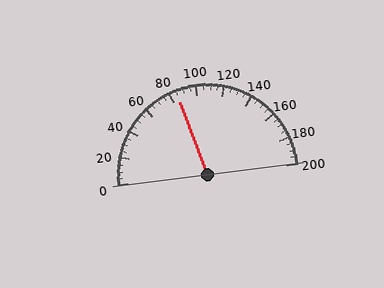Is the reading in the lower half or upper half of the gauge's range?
The reading is in the lower half of the range (0 to 200).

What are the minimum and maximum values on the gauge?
The gauge ranges from 0 to 200.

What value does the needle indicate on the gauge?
The needle indicates approximately 85.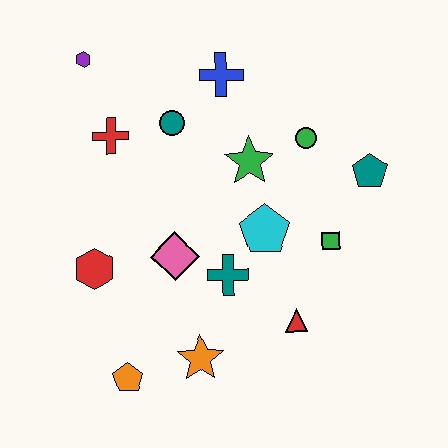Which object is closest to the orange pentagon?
The orange star is closest to the orange pentagon.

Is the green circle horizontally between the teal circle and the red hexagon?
No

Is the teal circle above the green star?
Yes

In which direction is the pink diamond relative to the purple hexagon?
The pink diamond is below the purple hexagon.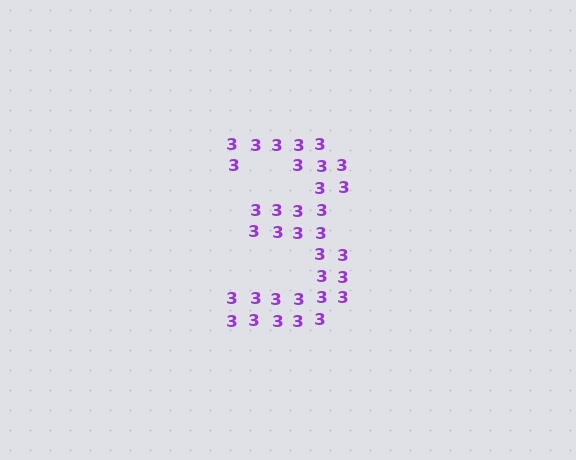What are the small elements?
The small elements are digit 3's.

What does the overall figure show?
The overall figure shows the digit 3.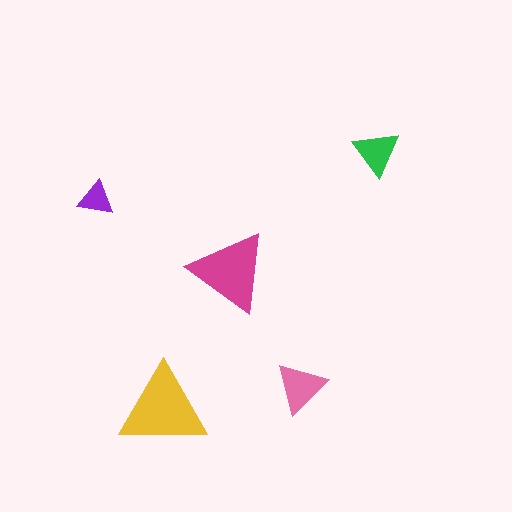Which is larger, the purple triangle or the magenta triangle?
The magenta one.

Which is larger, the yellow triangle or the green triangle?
The yellow one.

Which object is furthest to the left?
The purple triangle is leftmost.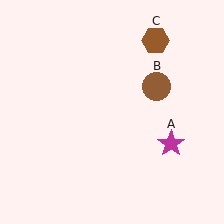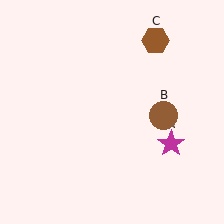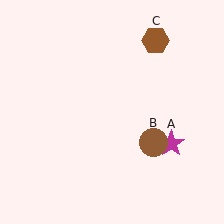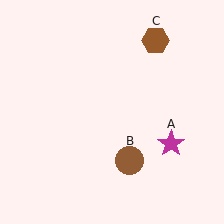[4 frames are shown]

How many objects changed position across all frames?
1 object changed position: brown circle (object B).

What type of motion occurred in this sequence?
The brown circle (object B) rotated clockwise around the center of the scene.